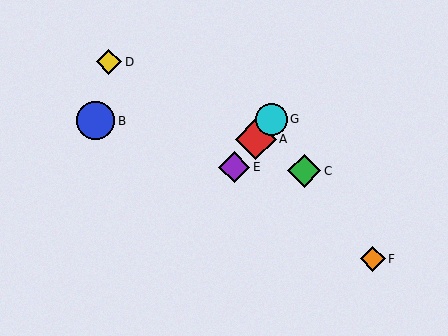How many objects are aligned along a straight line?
3 objects (A, E, G) are aligned along a straight line.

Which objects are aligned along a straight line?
Objects A, E, G are aligned along a straight line.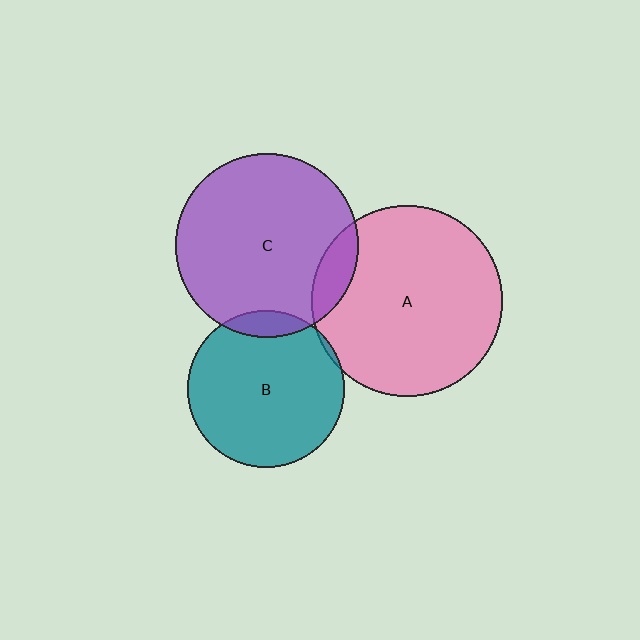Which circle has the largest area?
Circle A (pink).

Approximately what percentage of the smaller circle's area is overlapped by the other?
Approximately 10%.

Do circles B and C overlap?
Yes.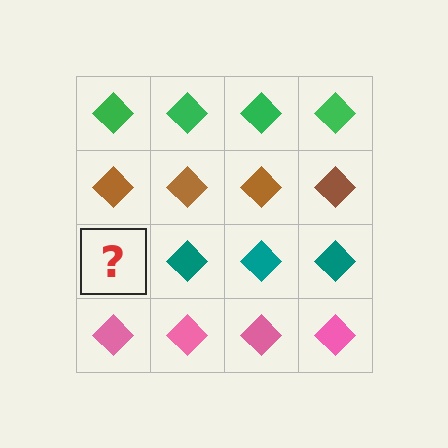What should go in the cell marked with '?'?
The missing cell should contain a teal diamond.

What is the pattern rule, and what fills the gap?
The rule is that each row has a consistent color. The gap should be filled with a teal diamond.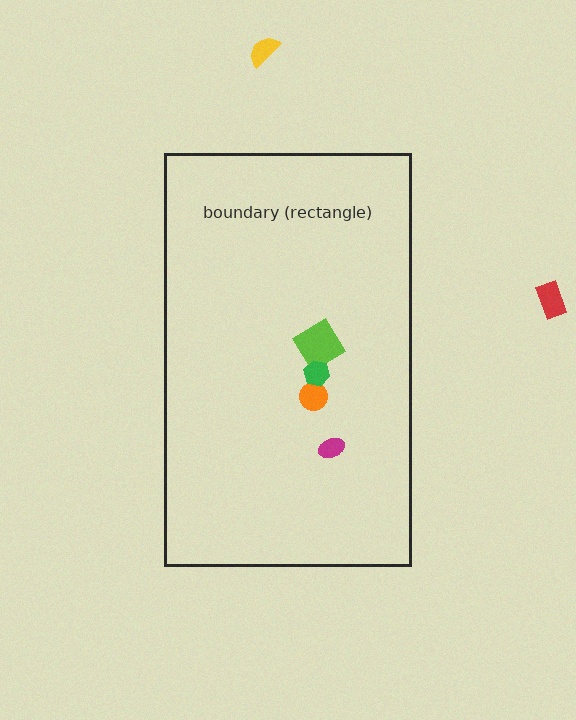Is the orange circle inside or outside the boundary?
Inside.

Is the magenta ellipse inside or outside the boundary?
Inside.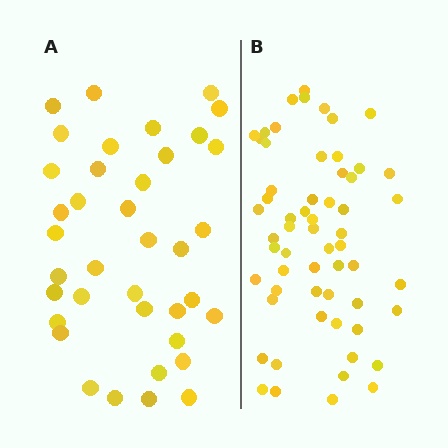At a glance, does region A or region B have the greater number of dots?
Region B (the right region) has more dots.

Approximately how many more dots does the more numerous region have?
Region B has approximately 20 more dots than region A.